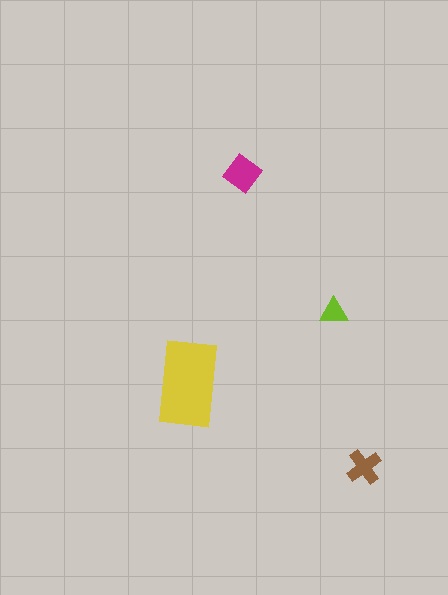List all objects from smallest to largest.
The lime triangle, the brown cross, the magenta diamond, the yellow rectangle.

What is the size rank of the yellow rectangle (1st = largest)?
1st.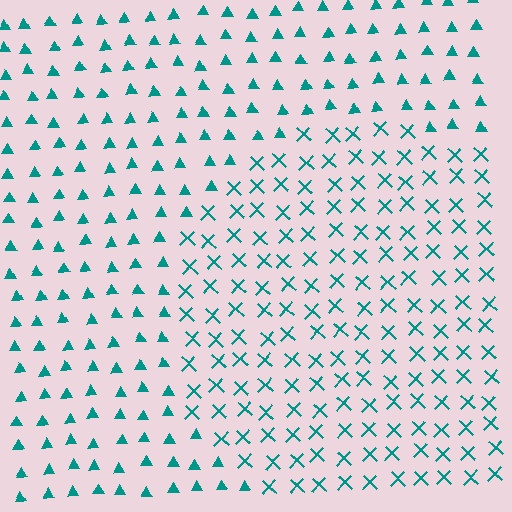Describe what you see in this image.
The image is filled with small teal elements arranged in a uniform grid. A circle-shaped region contains X marks, while the surrounding area contains triangles. The boundary is defined purely by the change in element shape.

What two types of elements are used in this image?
The image uses X marks inside the circle region and triangles outside it.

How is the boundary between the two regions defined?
The boundary is defined by a change in element shape: X marks inside vs. triangles outside. All elements share the same color and spacing.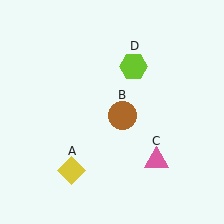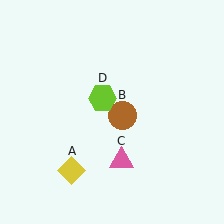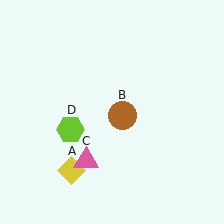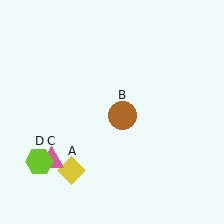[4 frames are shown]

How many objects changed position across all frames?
2 objects changed position: pink triangle (object C), lime hexagon (object D).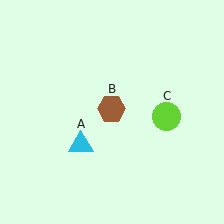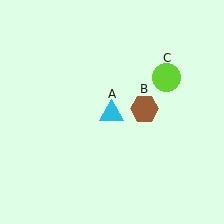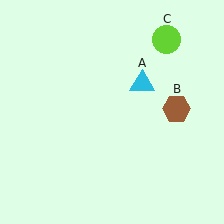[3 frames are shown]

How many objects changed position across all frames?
3 objects changed position: cyan triangle (object A), brown hexagon (object B), lime circle (object C).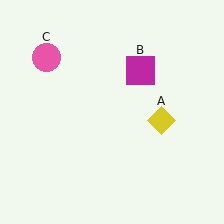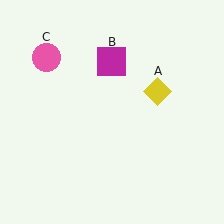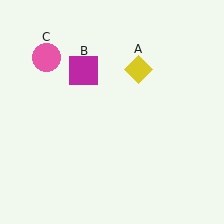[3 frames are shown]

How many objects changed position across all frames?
2 objects changed position: yellow diamond (object A), magenta square (object B).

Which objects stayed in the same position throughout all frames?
Pink circle (object C) remained stationary.